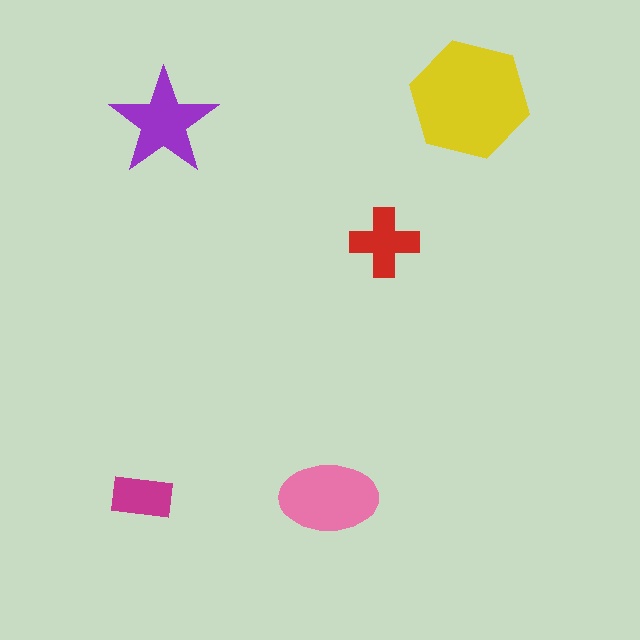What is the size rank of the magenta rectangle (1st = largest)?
5th.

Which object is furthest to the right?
The yellow hexagon is rightmost.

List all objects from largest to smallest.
The yellow hexagon, the pink ellipse, the purple star, the red cross, the magenta rectangle.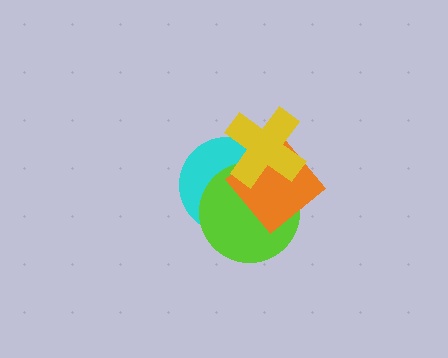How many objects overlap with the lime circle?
3 objects overlap with the lime circle.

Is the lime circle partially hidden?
Yes, it is partially covered by another shape.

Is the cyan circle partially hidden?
Yes, it is partially covered by another shape.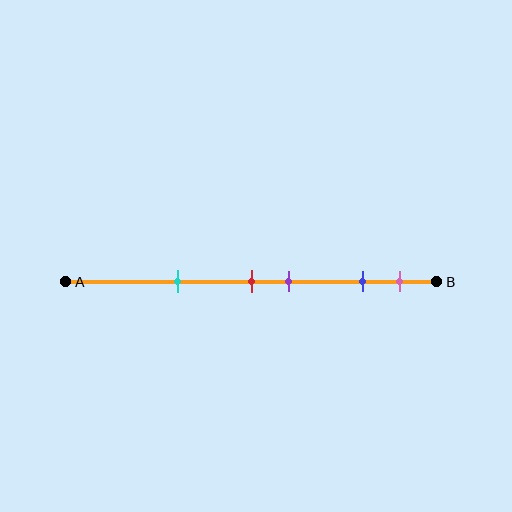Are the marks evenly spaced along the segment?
No, the marks are not evenly spaced.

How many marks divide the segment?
There are 5 marks dividing the segment.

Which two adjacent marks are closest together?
The red and purple marks are the closest adjacent pair.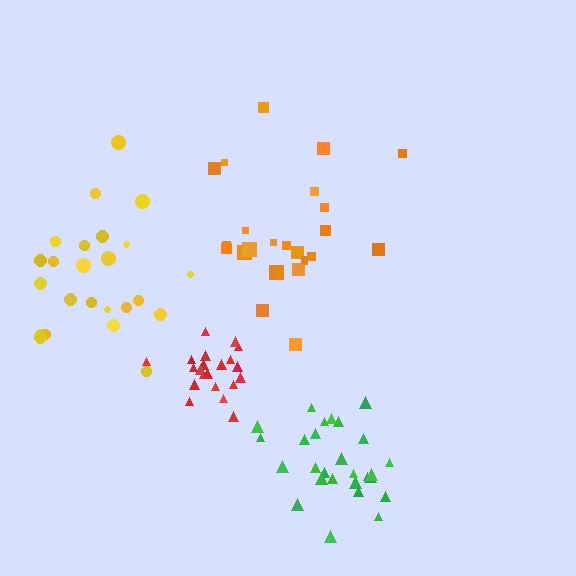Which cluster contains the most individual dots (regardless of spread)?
Green (27).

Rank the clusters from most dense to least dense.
red, green, orange, yellow.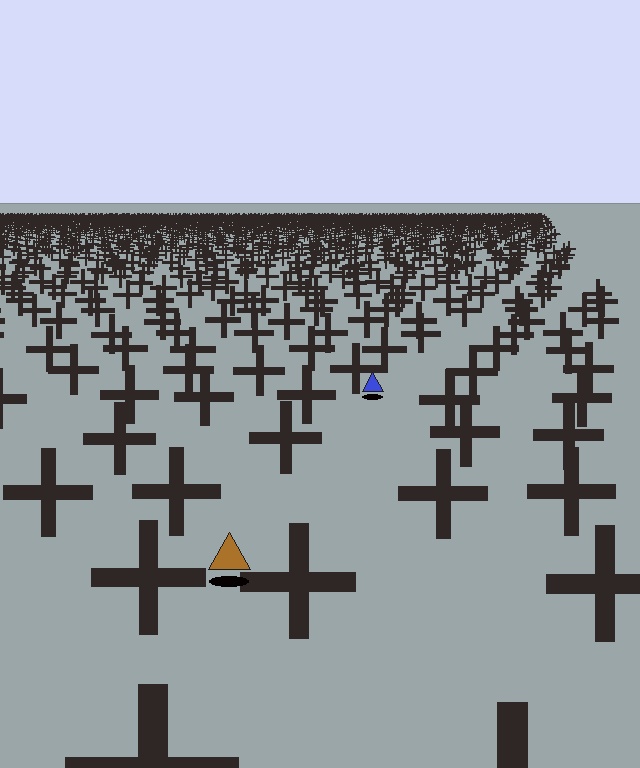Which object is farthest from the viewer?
The blue triangle is farthest from the viewer. It appears smaller and the ground texture around it is denser.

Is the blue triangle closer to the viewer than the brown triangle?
No. The brown triangle is closer — you can tell from the texture gradient: the ground texture is coarser near it.